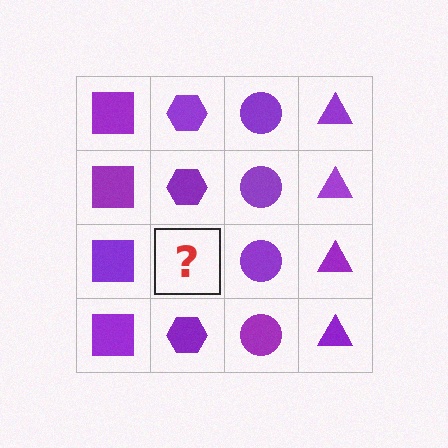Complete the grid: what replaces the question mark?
The question mark should be replaced with a purple hexagon.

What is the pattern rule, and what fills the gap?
The rule is that each column has a consistent shape. The gap should be filled with a purple hexagon.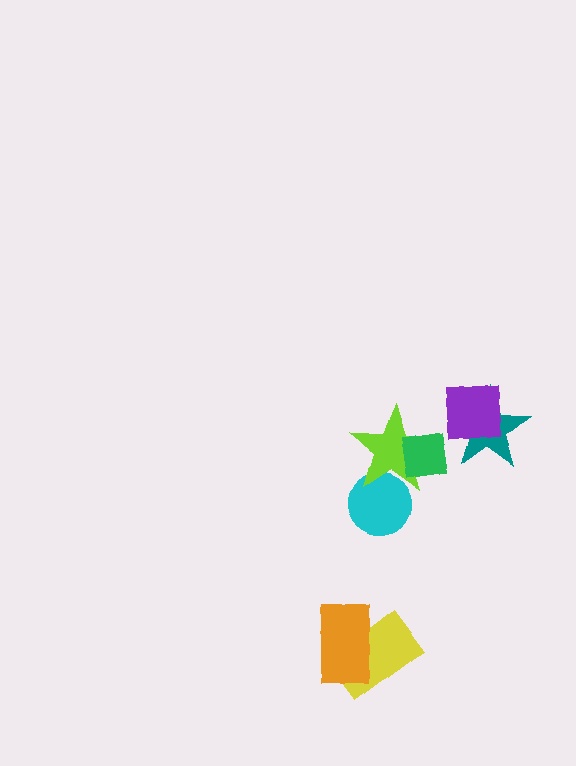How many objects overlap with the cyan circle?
1 object overlaps with the cyan circle.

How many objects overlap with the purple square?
1 object overlaps with the purple square.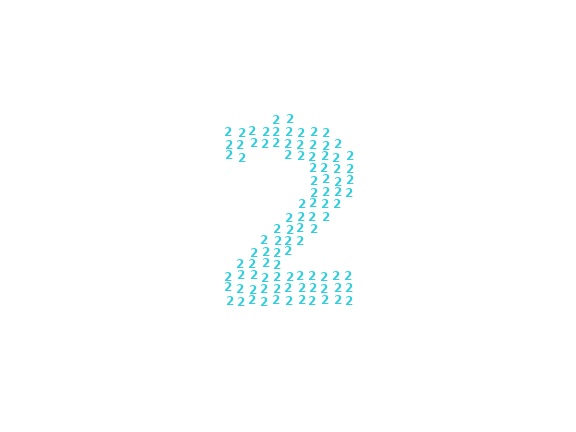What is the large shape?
The large shape is the digit 2.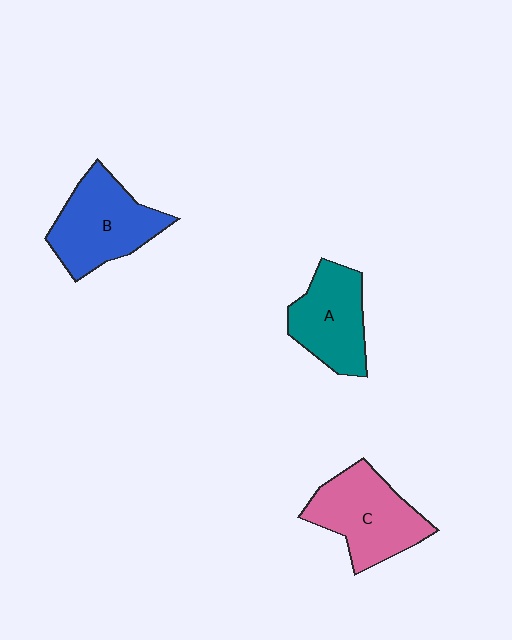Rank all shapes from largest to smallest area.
From largest to smallest: B (blue), C (pink), A (teal).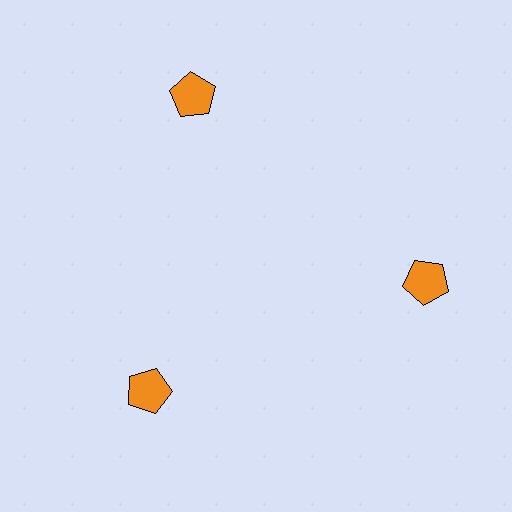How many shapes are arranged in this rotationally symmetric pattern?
There are 3 shapes, arranged in 3 groups of 1.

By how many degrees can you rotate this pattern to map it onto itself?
The pattern maps onto itself every 120 degrees of rotation.